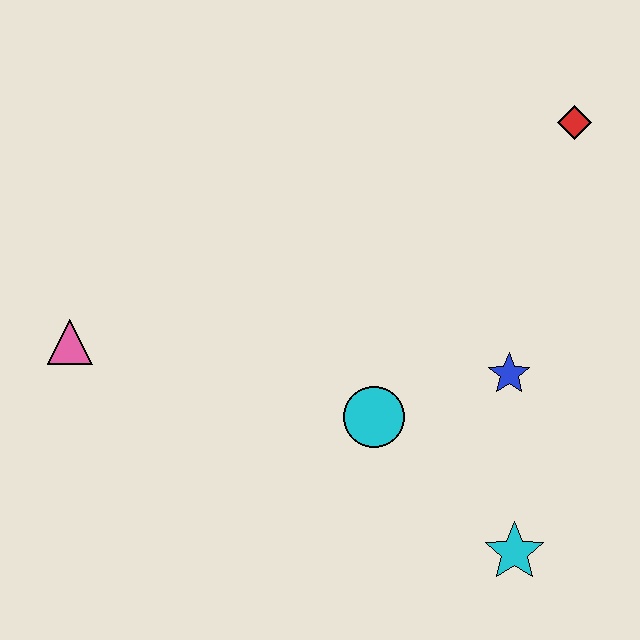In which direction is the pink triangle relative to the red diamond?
The pink triangle is to the left of the red diamond.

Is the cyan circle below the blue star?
Yes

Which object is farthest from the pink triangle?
The red diamond is farthest from the pink triangle.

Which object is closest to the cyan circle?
The blue star is closest to the cyan circle.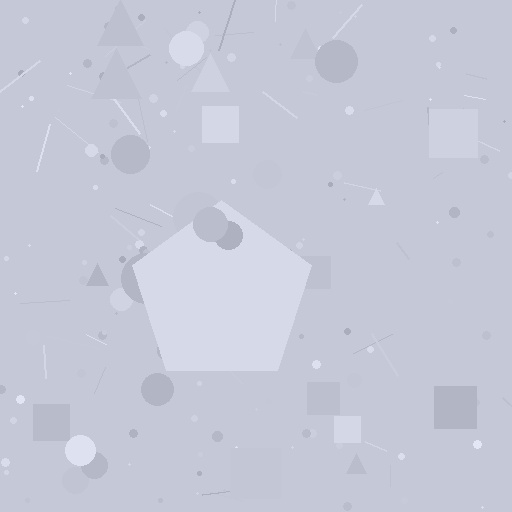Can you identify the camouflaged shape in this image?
The camouflaged shape is a pentagon.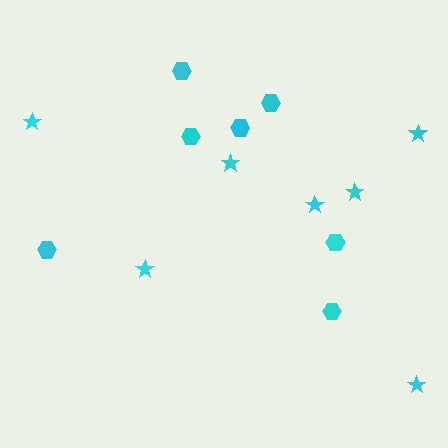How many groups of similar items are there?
There are 2 groups: one group of hexagons (7) and one group of stars (7).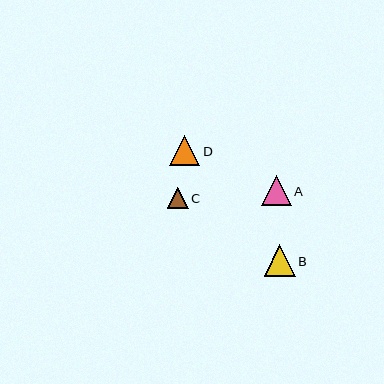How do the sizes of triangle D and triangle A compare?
Triangle D and triangle A are approximately the same size.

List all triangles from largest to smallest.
From largest to smallest: B, D, A, C.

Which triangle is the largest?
Triangle B is the largest with a size of approximately 31 pixels.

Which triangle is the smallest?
Triangle C is the smallest with a size of approximately 21 pixels.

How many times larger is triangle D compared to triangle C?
Triangle D is approximately 1.4 times the size of triangle C.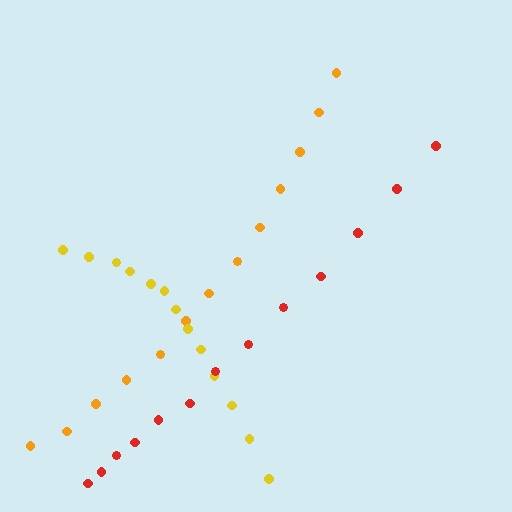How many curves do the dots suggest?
There are 3 distinct paths.